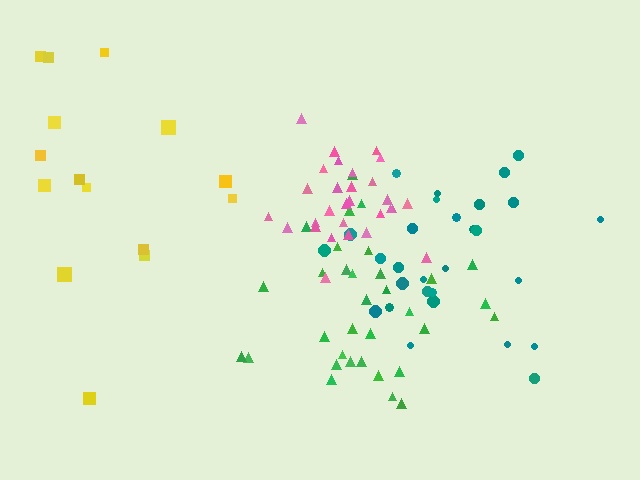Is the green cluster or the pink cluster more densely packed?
Pink.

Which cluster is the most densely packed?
Pink.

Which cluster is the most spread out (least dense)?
Yellow.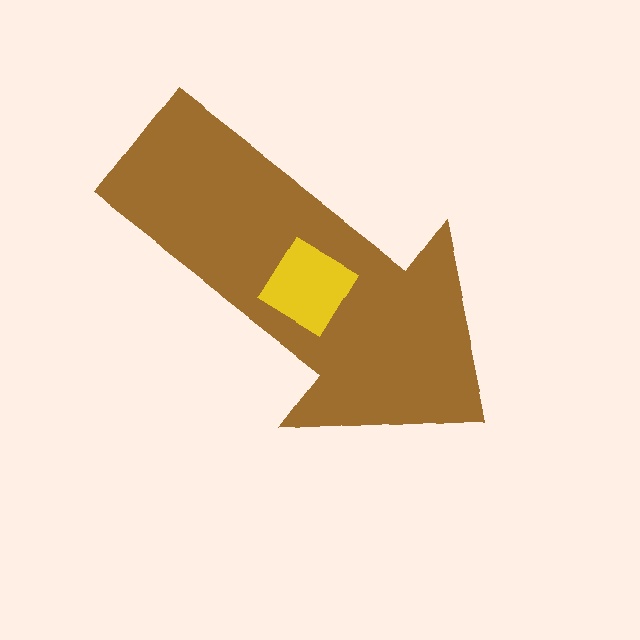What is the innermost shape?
The yellow diamond.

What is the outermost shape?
The brown arrow.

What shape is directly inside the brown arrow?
The yellow diamond.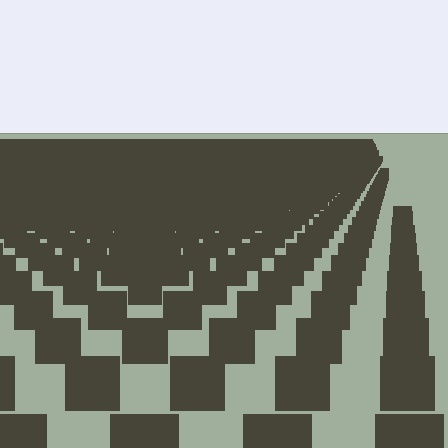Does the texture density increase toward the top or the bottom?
Density increases toward the top.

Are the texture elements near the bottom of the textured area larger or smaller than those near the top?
Larger. Near the bottom, elements are closer to the viewer and appear at a bigger on-screen size.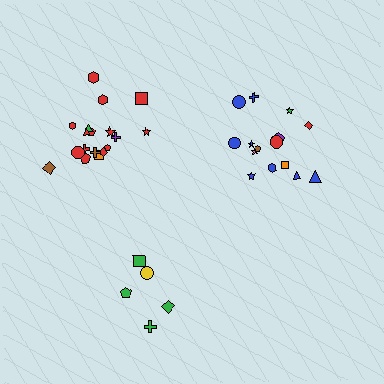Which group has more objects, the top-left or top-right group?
The top-left group.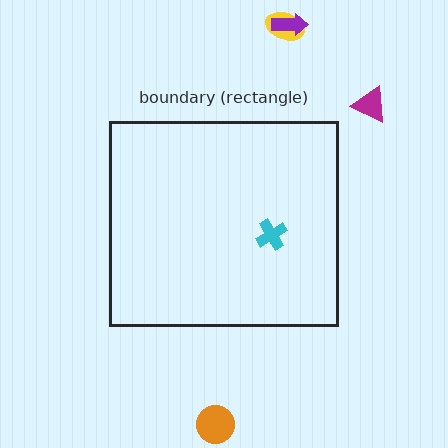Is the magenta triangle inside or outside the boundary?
Outside.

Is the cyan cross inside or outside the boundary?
Inside.